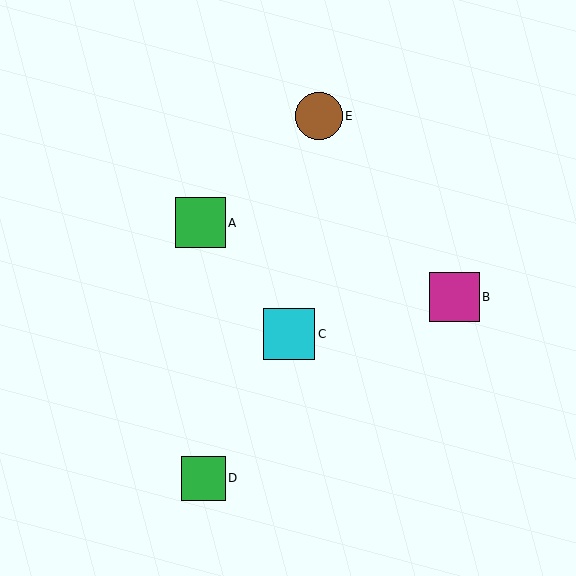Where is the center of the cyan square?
The center of the cyan square is at (289, 334).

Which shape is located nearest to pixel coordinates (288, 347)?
The cyan square (labeled C) at (289, 334) is nearest to that location.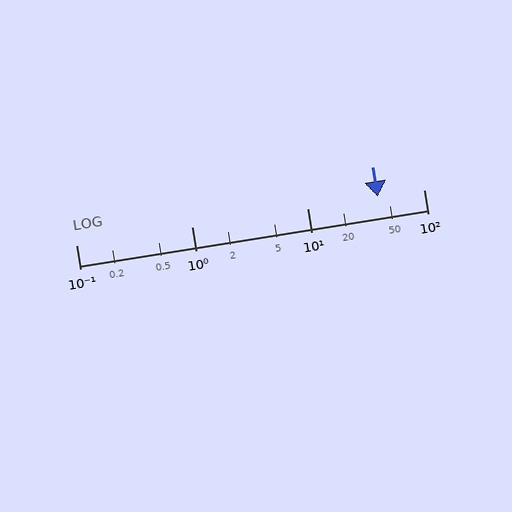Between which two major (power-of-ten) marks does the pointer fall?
The pointer is between 10 and 100.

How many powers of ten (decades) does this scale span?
The scale spans 3 decades, from 0.1 to 100.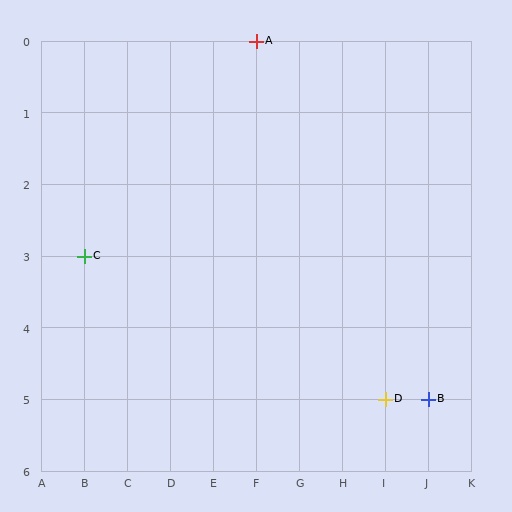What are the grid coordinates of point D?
Point D is at grid coordinates (I, 5).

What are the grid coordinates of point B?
Point B is at grid coordinates (J, 5).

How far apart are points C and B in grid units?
Points C and B are 8 columns and 2 rows apart (about 8.2 grid units diagonally).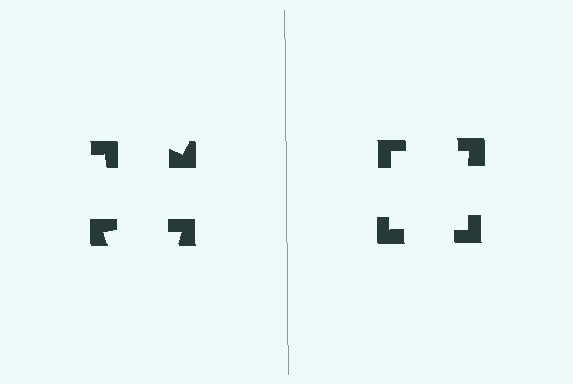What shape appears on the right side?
An illusory square.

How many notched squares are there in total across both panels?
8 — 4 on each side.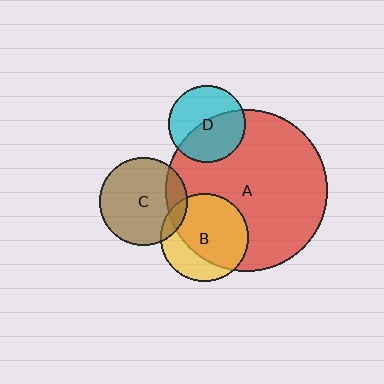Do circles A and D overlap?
Yes.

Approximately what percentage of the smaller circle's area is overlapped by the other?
Approximately 50%.